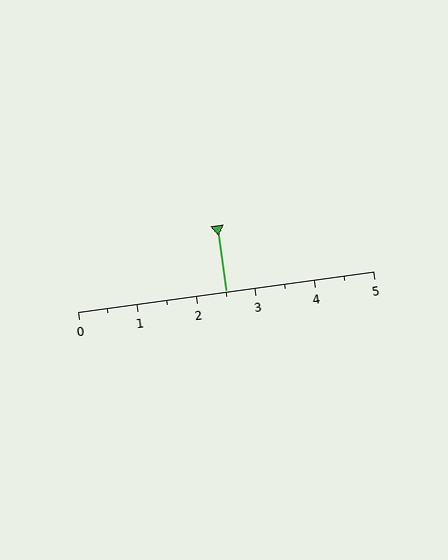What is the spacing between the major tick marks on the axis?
The major ticks are spaced 1 apart.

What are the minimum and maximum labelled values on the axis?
The axis runs from 0 to 5.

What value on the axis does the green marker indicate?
The marker indicates approximately 2.5.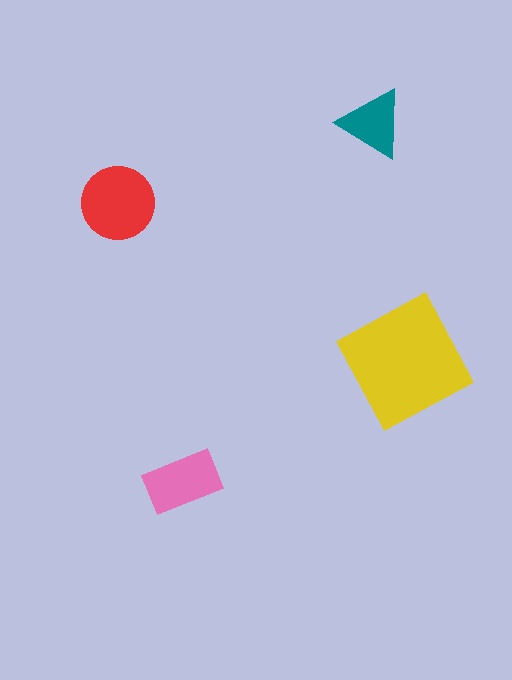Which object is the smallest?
The teal triangle.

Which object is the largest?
The yellow square.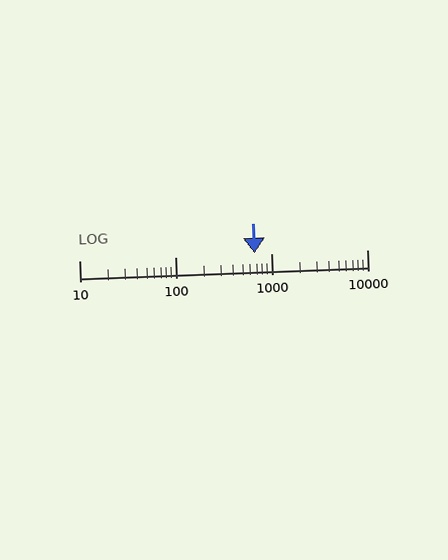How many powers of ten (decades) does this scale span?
The scale spans 3 decades, from 10 to 10000.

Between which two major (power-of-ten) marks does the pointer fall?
The pointer is between 100 and 1000.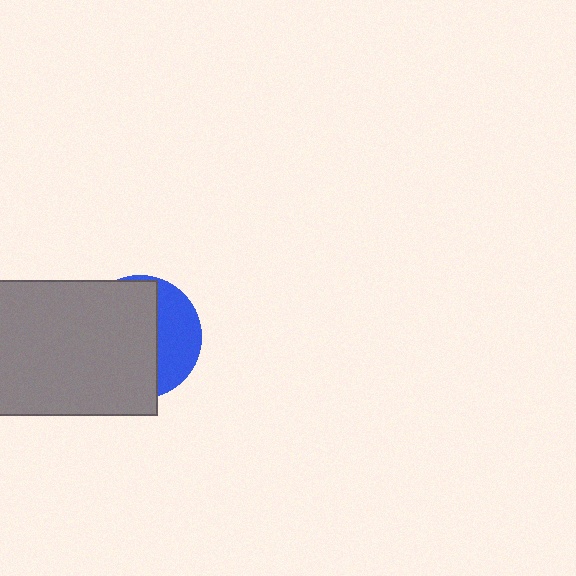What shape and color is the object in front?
The object in front is a gray rectangle.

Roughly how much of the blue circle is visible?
A small part of it is visible (roughly 33%).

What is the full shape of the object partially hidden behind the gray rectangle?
The partially hidden object is a blue circle.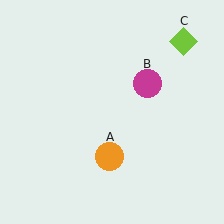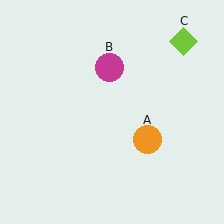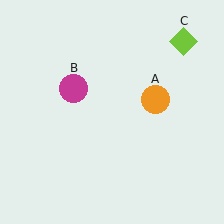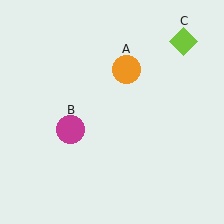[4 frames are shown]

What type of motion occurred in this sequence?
The orange circle (object A), magenta circle (object B) rotated counterclockwise around the center of the scene.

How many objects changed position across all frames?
2 objects changed position: orange circle (object A), magenta circle (object B).